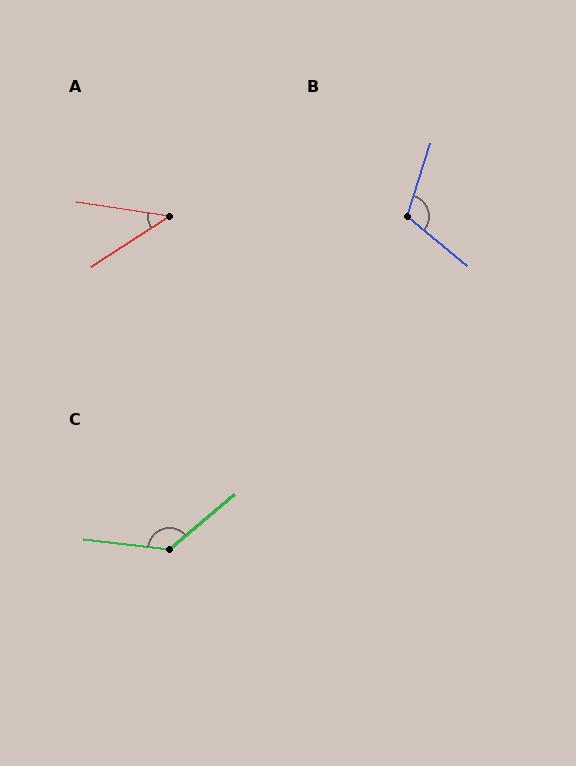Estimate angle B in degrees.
Approximately 111 degrees.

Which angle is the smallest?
A, at approximately 41 degrees.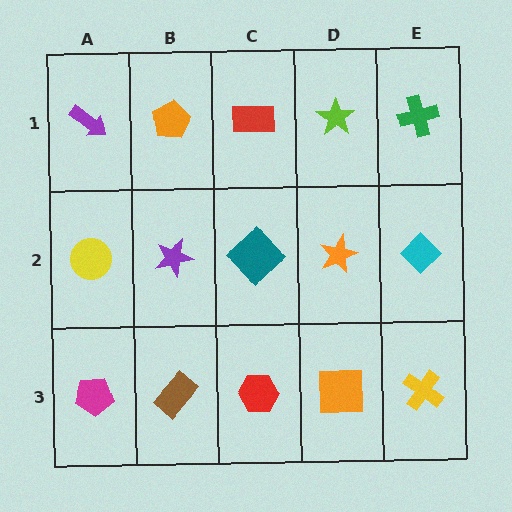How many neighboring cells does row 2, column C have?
4.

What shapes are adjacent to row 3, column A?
A yellow circle (row 2, column A), a brown rectangle (row 3, column B).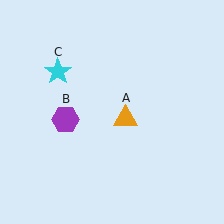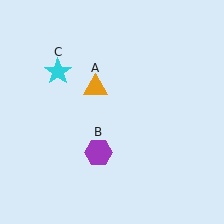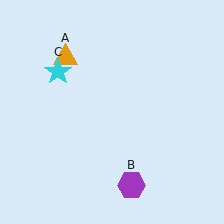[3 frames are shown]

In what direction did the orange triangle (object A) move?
The orange triangle (object A) moved up and to the left.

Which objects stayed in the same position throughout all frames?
Cyan star (object C) remained stationary.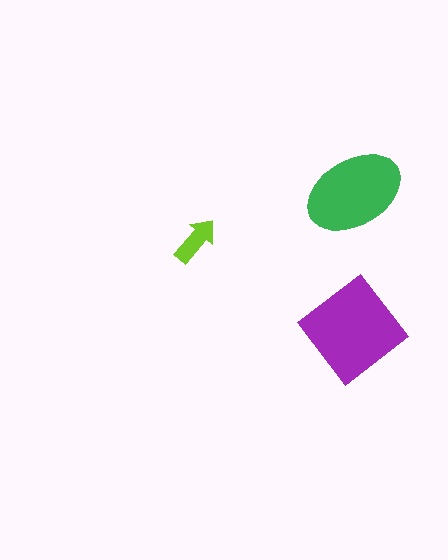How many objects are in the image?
There are 3 objects in the image.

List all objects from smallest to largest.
The lime arrow, the green ellipse, the purple diamond.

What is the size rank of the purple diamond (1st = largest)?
1st.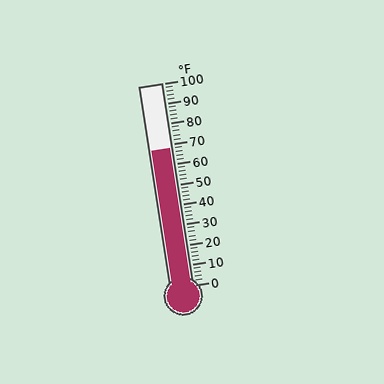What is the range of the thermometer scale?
The thermometer scale ranges from 0°F to 100°F.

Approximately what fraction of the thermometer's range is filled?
The thermometer is filled to approximately 70% of its range.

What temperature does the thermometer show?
The thermometer shows approximately 68°F.